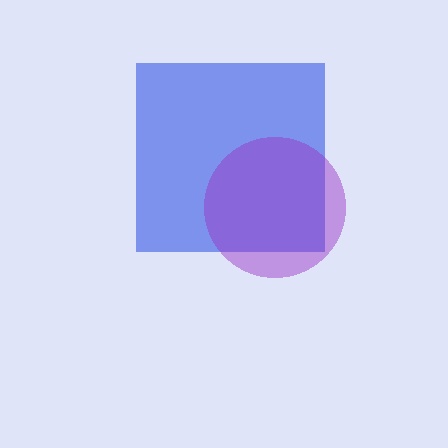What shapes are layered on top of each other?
The layered shapes are: a blue square, a purple circle.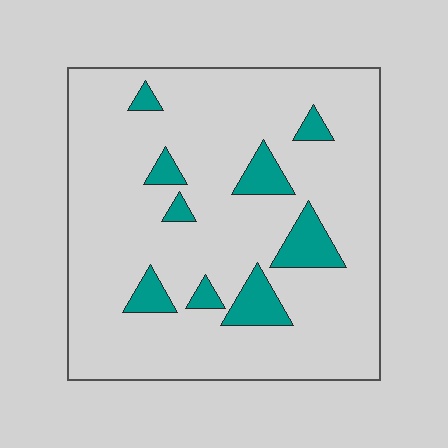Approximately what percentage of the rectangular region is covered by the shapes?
Approximately 10%.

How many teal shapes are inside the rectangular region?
9.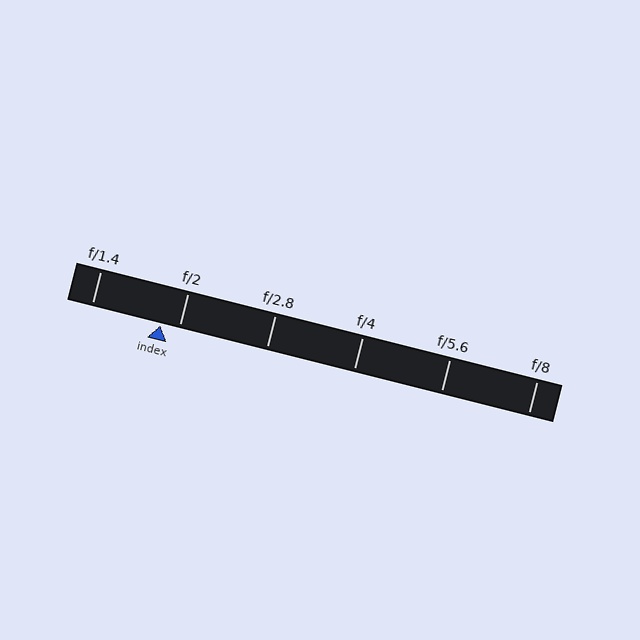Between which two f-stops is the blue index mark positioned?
The index mark is between f/1.4 and f/2.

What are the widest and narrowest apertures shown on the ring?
The widest aperture shown is f/1.4 and the narrowest is f/8.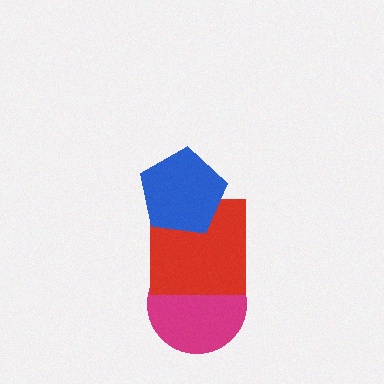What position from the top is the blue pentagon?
The blue pentagon is 1st from the top.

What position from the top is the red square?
The red square is 2nd from the top.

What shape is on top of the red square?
The blue pentagon is on top of the red square.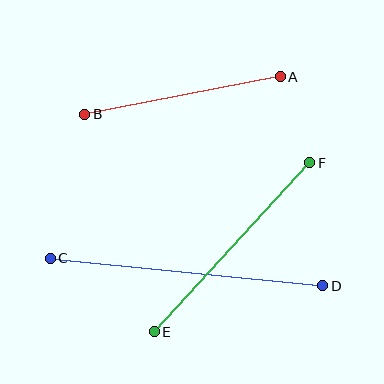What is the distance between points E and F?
The distance is approximately 230 pixels.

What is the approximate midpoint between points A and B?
The midpoint is at approximately (182, 96) pixels.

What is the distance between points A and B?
The distance is approximately 199 pixels.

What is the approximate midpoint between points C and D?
The midpoint is at approximately (186, 272) pixels.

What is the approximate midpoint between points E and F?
The midpoint is at approximately (232, 247) pixels.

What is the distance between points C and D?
The distance is approximately 274 pixels.